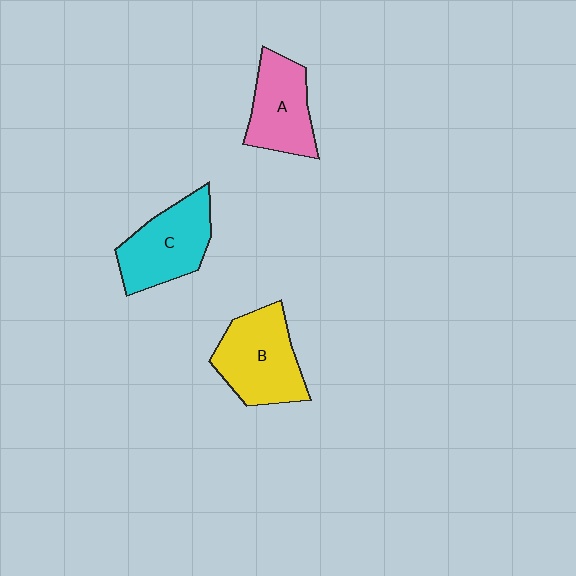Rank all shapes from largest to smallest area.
From largest to smallest: B (yellow), C (cyan), A (pink).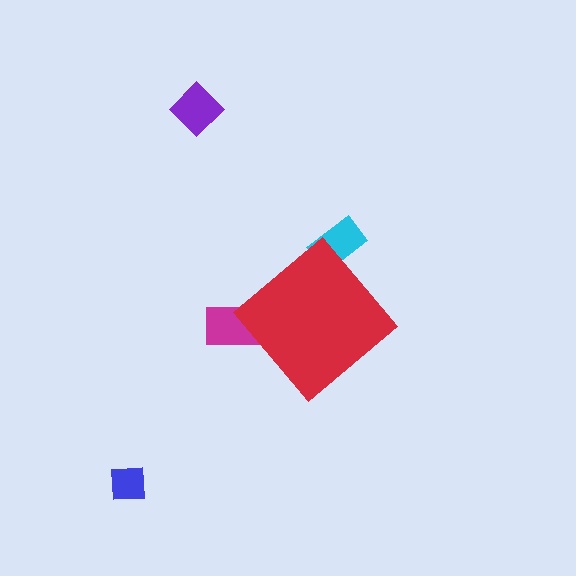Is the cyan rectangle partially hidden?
Yes, the cyan rectangle is partially hidden behind the red diamond.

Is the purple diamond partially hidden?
No, the purple diamond is fully visible.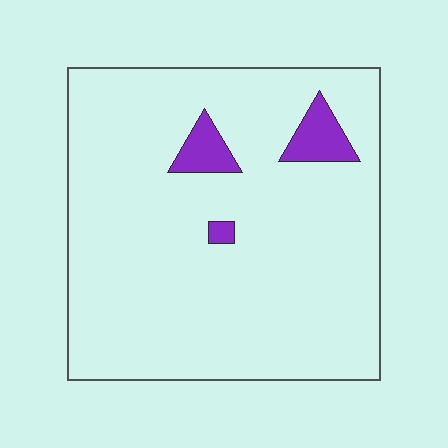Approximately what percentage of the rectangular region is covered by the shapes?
Approximately 5%.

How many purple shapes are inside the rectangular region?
3.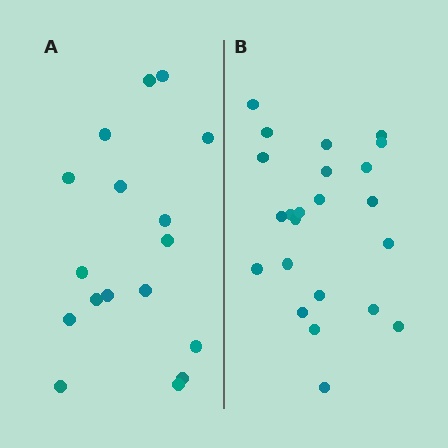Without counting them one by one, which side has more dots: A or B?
Region B (the right region) has more dots.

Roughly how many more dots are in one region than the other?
Region B has about 6 more dots than region A.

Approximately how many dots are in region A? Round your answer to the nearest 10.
About 20 dots. (The exact count is 17, which rounds to 20.)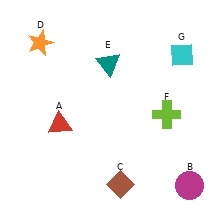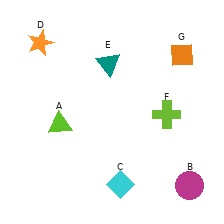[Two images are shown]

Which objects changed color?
A changed from red to lime. C changed from brown to cyan. G changed from cyan to orange.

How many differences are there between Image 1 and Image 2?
There are 3 differences between the two images.